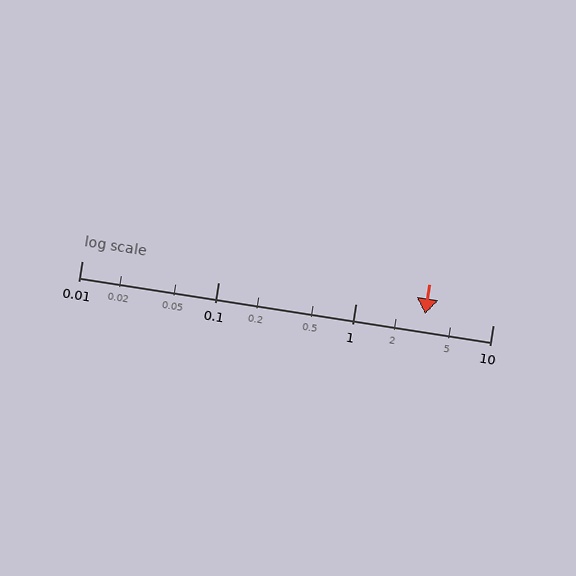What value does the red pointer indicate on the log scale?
The pointer indicates approximately 3.2.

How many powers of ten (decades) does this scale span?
The scale spans 3 decades, from 0.01 to 10.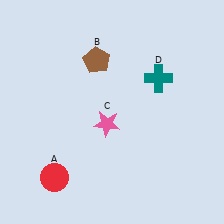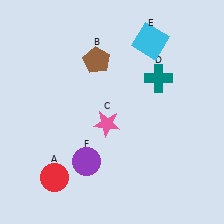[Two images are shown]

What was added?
A cyan square (E), a purple circle (F) were added in Image 2.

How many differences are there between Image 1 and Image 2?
There are 2 differences between the two images.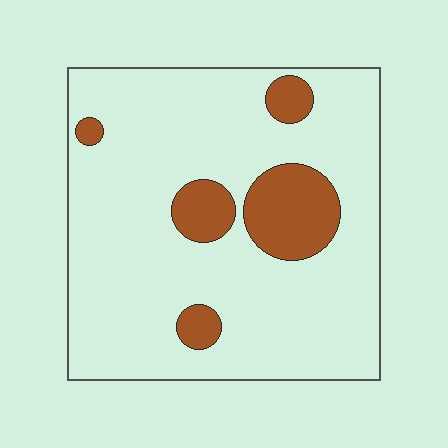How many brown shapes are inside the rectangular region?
5.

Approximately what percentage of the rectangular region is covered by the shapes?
Approximately 15%.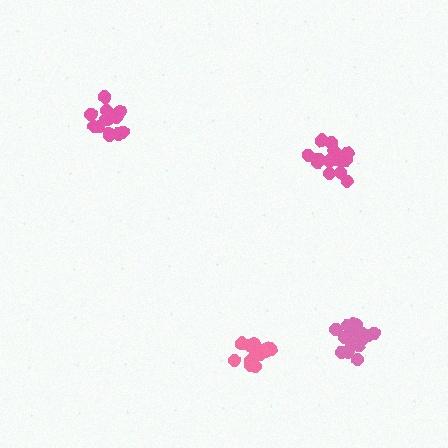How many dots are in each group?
Group 1: 18 dots, Group 2: 16 dots, Group 3: 18 dots, Group 4: 15 dots (67 total).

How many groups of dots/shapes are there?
There are 4 groups.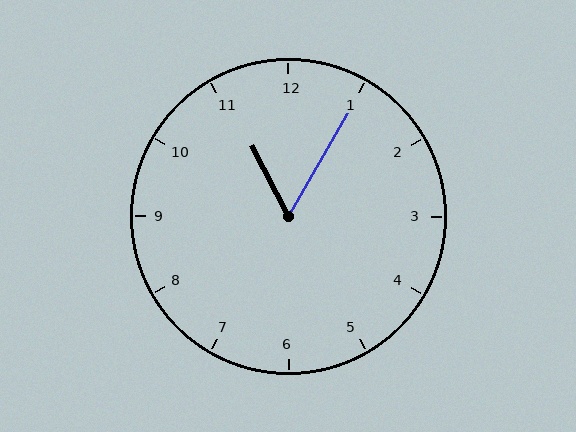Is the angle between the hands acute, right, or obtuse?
It is acute.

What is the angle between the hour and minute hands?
Approximately 58 degrees.